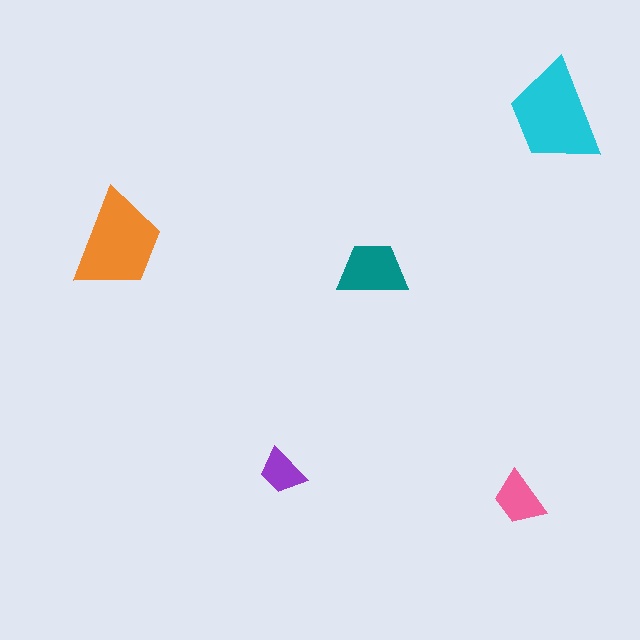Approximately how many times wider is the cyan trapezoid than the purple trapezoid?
About 2 times wider.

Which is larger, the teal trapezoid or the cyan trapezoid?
The cyan one.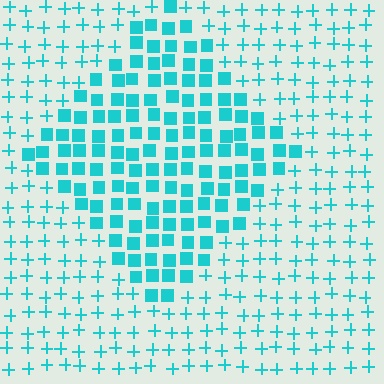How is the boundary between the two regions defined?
The boundary is defined by a change in element shape: squares inside vs. plus signs outside. All elements share the same color and spacing.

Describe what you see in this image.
The image is filled with small cyan elements arranged in a uniform grid. A diamond-shaped region contains squares, while the surrounding area contains plus signs. The boundary is defined purely by the change in element shape.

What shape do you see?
I see a diamond.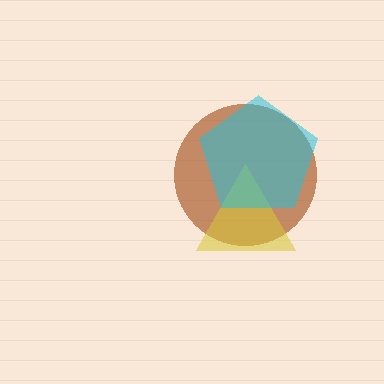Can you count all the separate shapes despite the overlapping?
Yes, there are 3 separate shapes.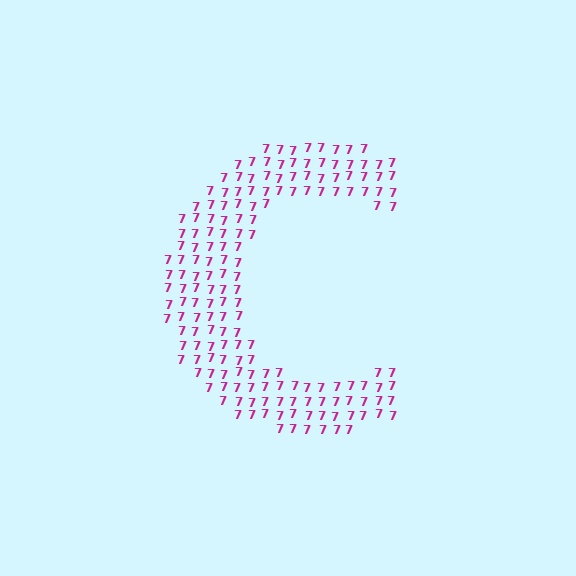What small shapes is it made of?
It is made of small digit 7's.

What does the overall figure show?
The overall figure shows the letter C.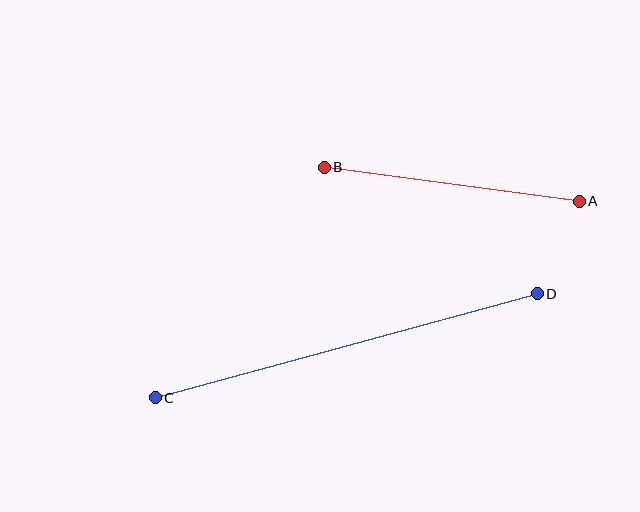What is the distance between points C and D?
The distance is approximately 396 pixels.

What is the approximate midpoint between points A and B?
The midpoint is at approximately (452, 184) pixels.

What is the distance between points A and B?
The distance is approximately 257 pixels.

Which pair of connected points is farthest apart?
Points C and D are farthest apart.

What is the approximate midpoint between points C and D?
The midpoint is at approximately (346, 346) pixels.